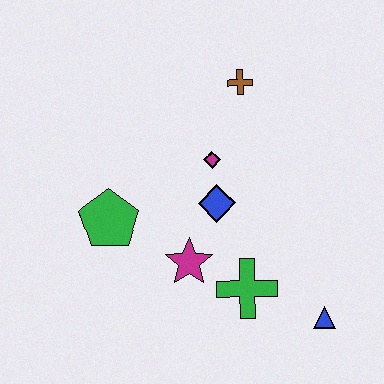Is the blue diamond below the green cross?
No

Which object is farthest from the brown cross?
The blue triangle is farthest from the brown cross.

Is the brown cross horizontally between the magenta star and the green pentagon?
No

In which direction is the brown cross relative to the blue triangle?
The brown cross is above the blue triangle.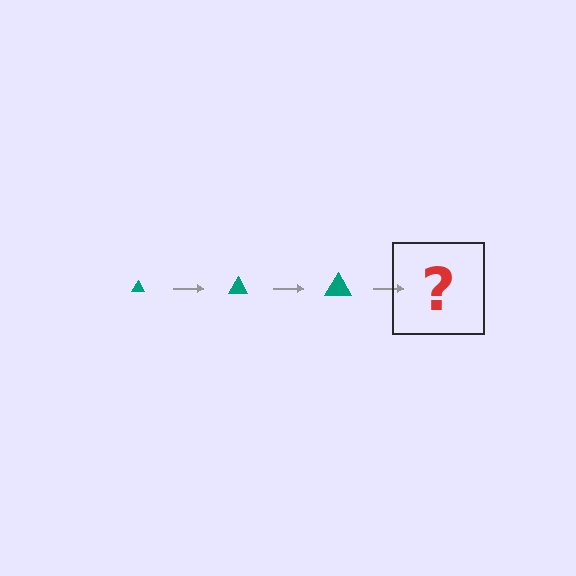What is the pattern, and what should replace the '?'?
The pattern is that the triangle gets progressively larger each step. The '?' should be a teal triangle, larger than the previous one.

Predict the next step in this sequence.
The next step is a teal triangle, larger than the previous one.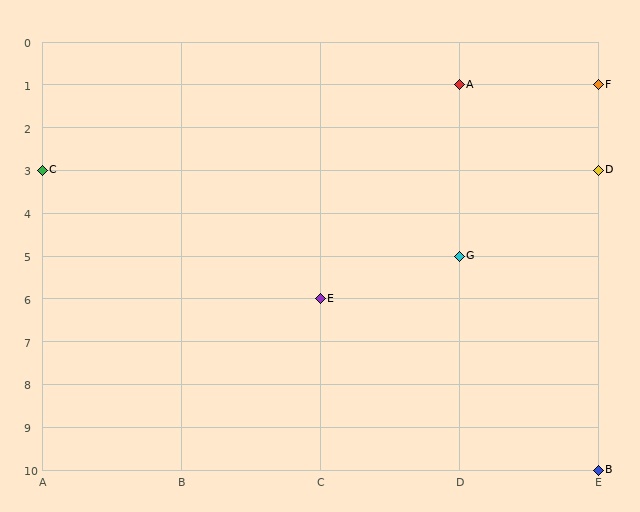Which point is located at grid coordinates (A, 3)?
Point C is at (A, 3).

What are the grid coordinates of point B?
Point B is at grid coordinates (E, 10).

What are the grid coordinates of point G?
Point G is at grid coordinates (D, 5).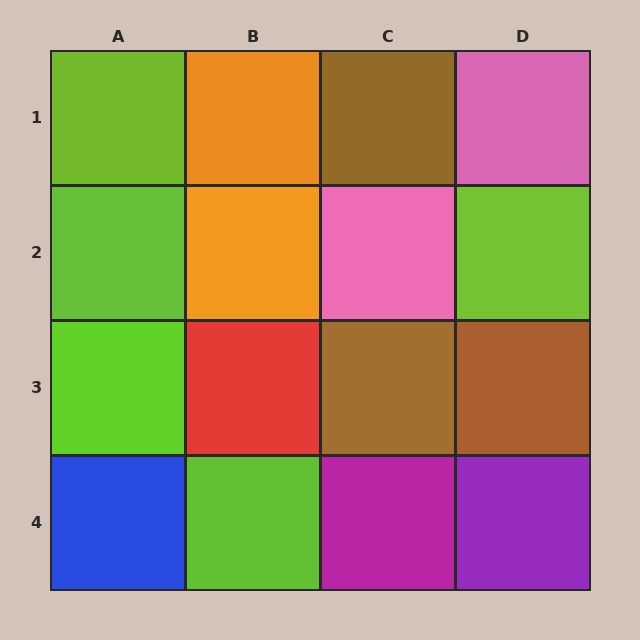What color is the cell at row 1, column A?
Lime.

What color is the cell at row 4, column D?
Purple.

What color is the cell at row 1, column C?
Brown.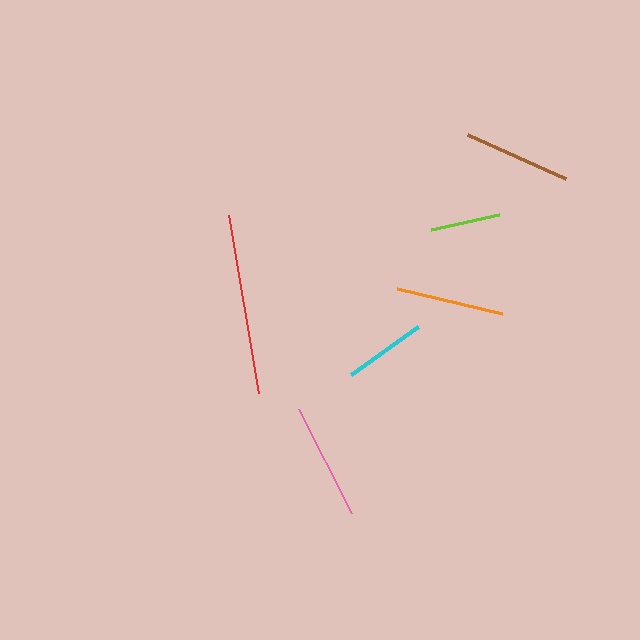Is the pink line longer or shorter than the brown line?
The pink line is longer than the brown line.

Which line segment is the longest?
The red line is the longest at approximately 180 pixels.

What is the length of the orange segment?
The orange segment is approximately 108 pixels long.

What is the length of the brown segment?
The brown segment is approximately 108 pixels long.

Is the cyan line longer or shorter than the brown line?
The brown line is longer than the cyan line.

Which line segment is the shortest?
The lime line is the shortest at approximately 69 pixels.